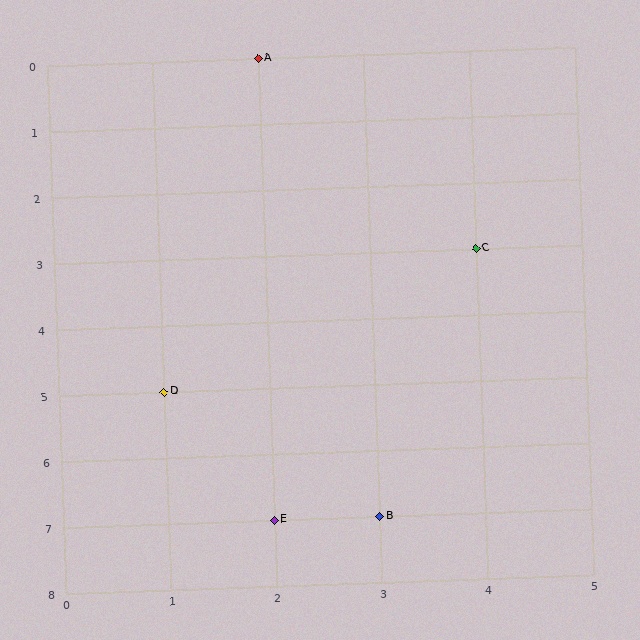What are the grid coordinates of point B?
Point B is at grid coordinates (3, 7).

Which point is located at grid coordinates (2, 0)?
Point A is at (2, 0).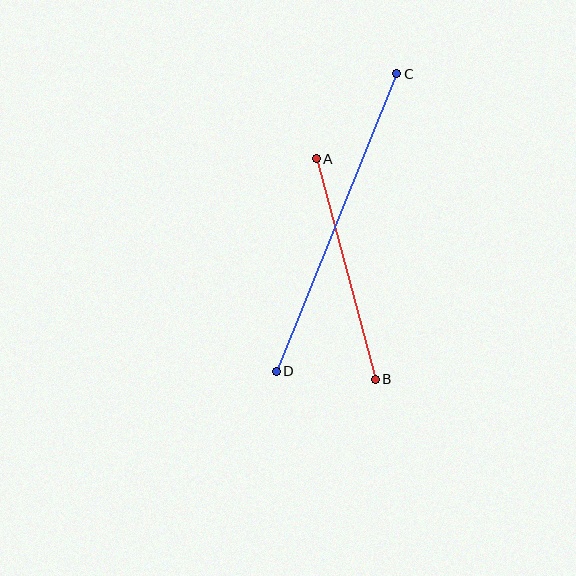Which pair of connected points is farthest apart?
Points C and D are farthest apart.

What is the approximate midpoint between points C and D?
The midpoint is at approximately (336, 223) pixels.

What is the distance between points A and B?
The distance is approximately 228 pixels.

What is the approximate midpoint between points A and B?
The midpoint is at approximately (346, 269) pixels.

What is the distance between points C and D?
The distance is approximately 321 pixels.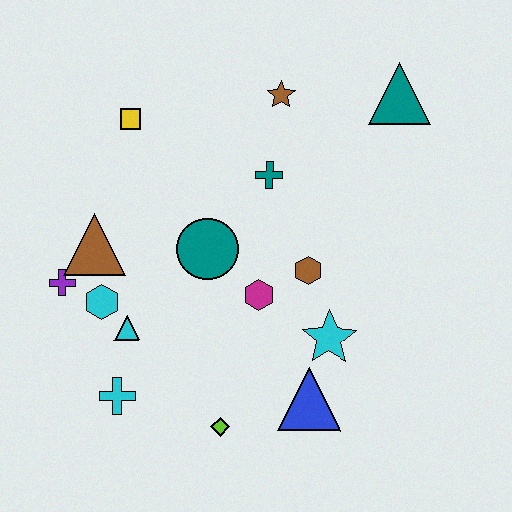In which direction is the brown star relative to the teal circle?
The brown star is above the teal circle.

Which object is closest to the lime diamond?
The blue triangle is closest to the lime diamond.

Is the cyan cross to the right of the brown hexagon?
No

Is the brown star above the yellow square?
Yes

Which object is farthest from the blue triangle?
The yellow square is farthest from the blue triangle.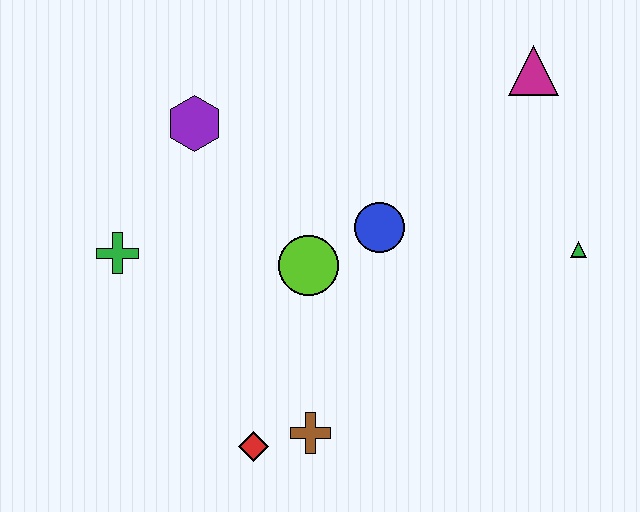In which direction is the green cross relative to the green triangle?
The green cross is to the left of the green triangle.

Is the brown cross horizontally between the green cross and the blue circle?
Yes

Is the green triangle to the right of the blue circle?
Yes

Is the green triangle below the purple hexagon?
Yes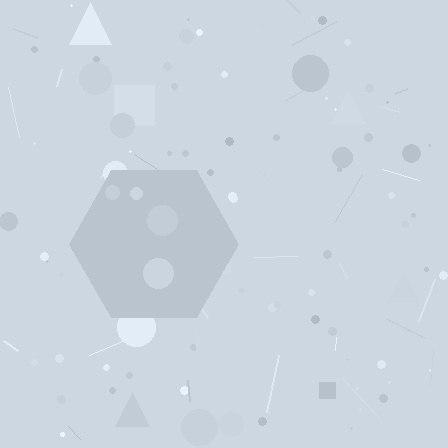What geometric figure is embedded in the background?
A hexagon is embedded in the background.